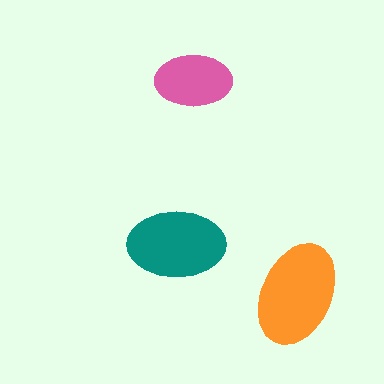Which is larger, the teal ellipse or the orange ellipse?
The orange one.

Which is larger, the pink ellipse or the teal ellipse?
The teal one.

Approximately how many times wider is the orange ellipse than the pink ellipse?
About 1.5 times wider.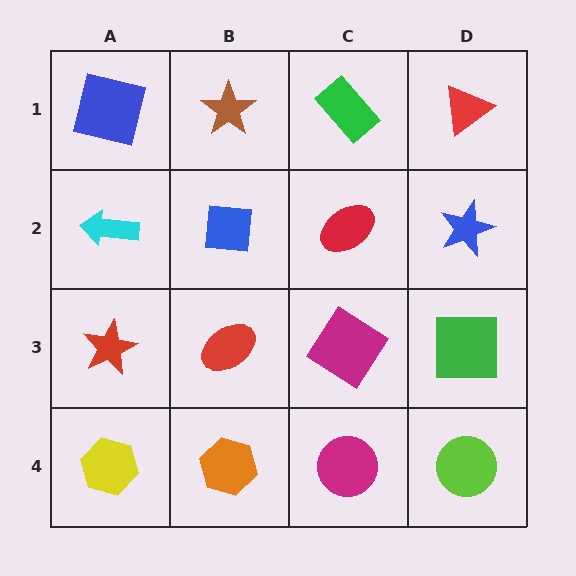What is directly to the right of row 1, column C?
A red triangle.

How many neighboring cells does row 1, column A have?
2.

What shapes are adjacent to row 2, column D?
A red triangle (row 1, column D), a green square (row 3, column D), a red ellipse (row 2, column C).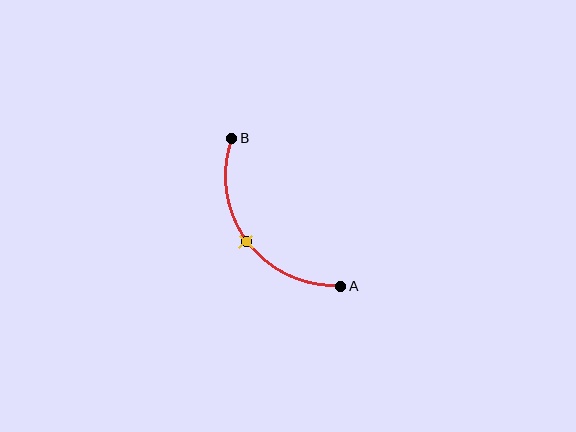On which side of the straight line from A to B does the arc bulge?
The arc bulges below and to the left of the straight line connecting A and B.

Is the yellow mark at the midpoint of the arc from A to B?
Yes. The yellow mark lies on the arc at equal arc-length from both A and B — it is the arc midpoint.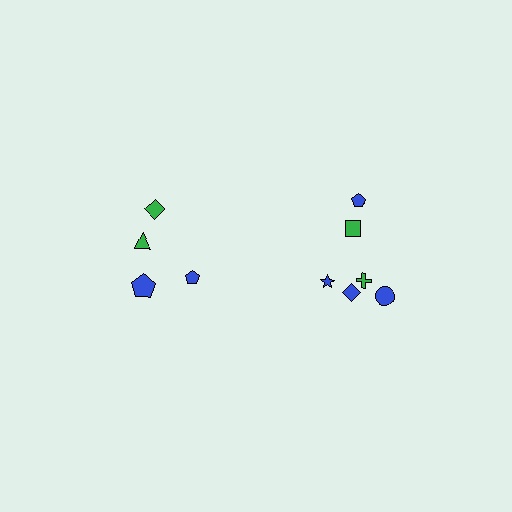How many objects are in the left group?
There are 4 objects.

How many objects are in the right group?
There are 6 objects.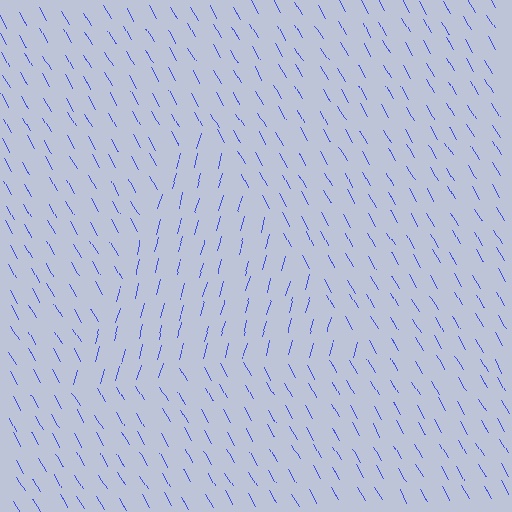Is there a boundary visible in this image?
Yes, there is a texture boundary formed by a change in line orientation.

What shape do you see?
I see a triangle.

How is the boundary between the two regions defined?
The boundary is defined purely by a change in line orientation (approximately 45 degrees difference). All lines are the same color and thickness.